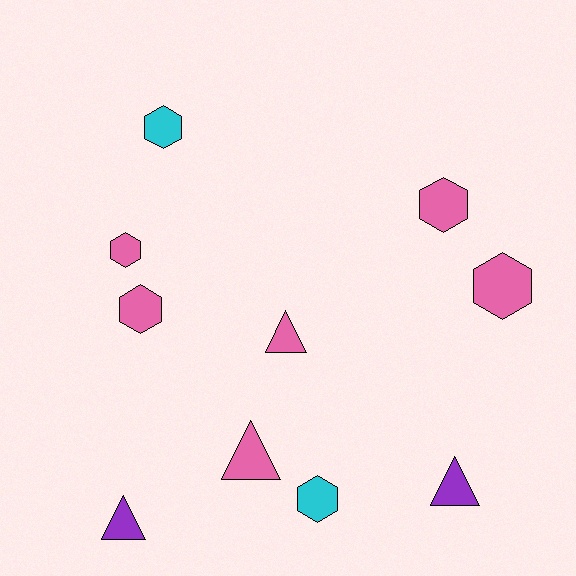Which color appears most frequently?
Pink, with 6 objects.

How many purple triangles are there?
There are 2 purple triangles.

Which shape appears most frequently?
Hexagon, with 6 objects.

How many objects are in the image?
There are 10 objects.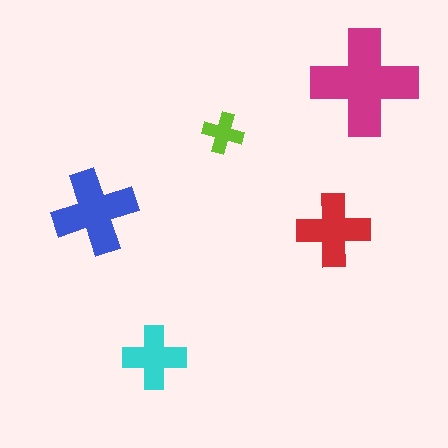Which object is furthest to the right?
The magenta cross is rightmost.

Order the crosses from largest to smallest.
the magenta one, the blue one, the red one, the cyan one, the lime one.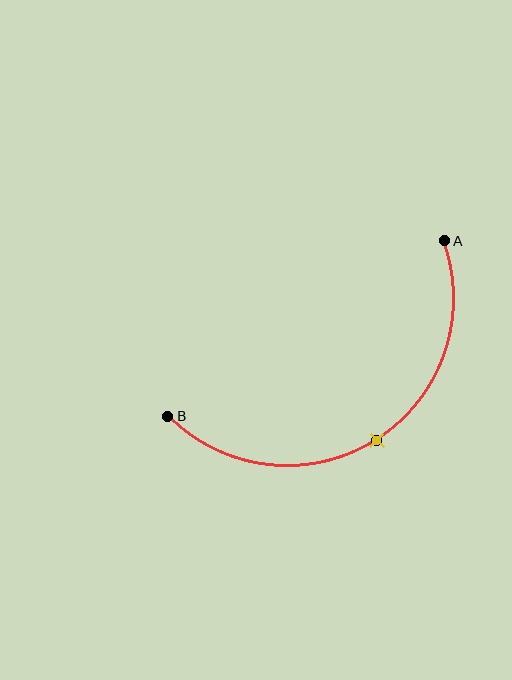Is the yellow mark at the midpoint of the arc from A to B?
Yes. The yellow mark lies on the arc at equal arc-length from both A and B — it is the arc midpoint.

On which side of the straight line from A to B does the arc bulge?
The arc bulges below the straight line connecting A and B.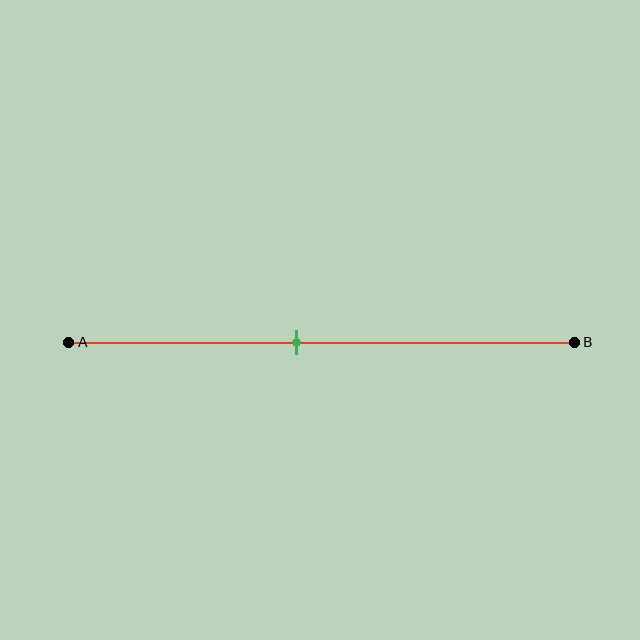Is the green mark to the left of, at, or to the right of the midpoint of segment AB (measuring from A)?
The green mark is to the left of the midpoint of segment AB.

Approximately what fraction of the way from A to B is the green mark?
The green mark is approximately 45% of the way from A to B.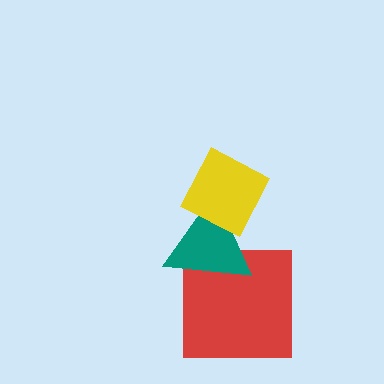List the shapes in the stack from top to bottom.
From top to bottom: the yellow diamond, the teal triangle, the red square.